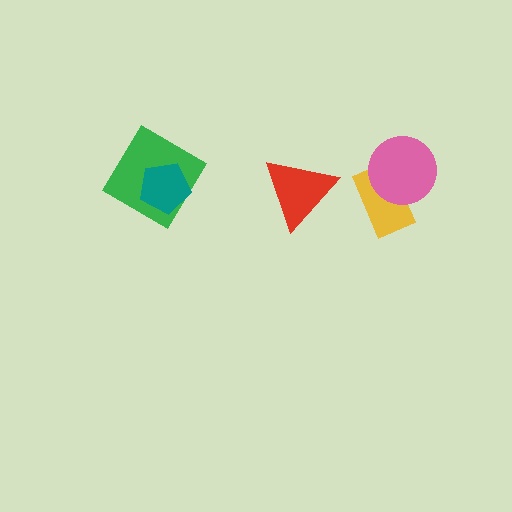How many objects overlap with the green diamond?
1 object overlaps with the green diamond.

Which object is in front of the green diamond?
The teal pentagon is in front of the green diamond.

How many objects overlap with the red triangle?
0 objects overlap with the red triangle.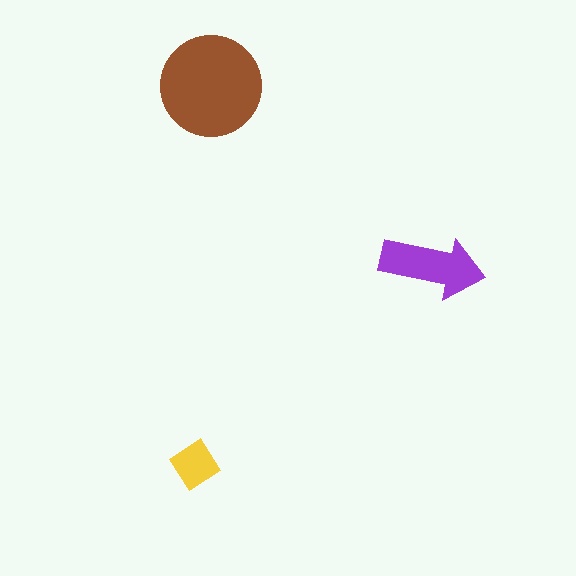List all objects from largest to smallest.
The brown circle, the purple arrow, the yellow diamond.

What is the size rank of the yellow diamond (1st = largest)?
3rd.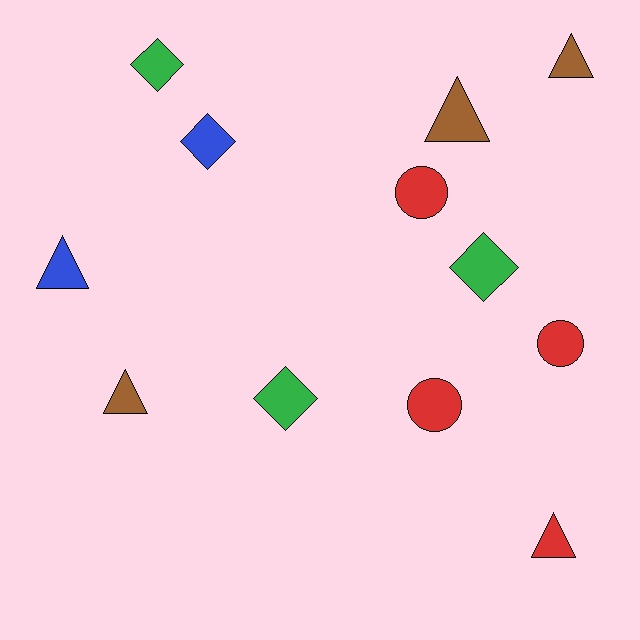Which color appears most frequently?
Red, with 4 objects.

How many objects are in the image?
There are 12 objects.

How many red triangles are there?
There is 1 red triangle.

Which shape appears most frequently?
Triangle, with 5 objects.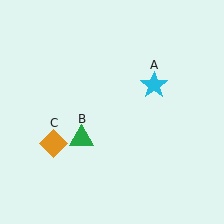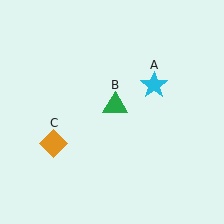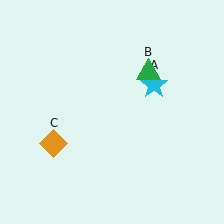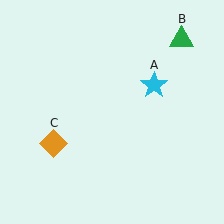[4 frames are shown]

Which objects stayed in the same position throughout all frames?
Cyan star (object A) and orange diamond (object C) remained stationary.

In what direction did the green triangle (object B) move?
The green triangle (object B) moved up and to the right.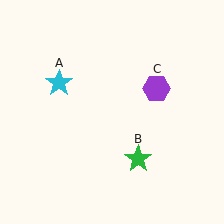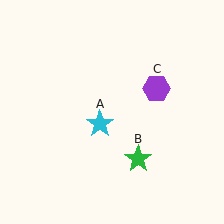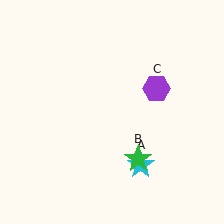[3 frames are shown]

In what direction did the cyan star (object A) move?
The cyan star (object A) moved down and to the right.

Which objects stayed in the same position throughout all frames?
Green star (object B) and purple hexagon (object C) remained stationary.